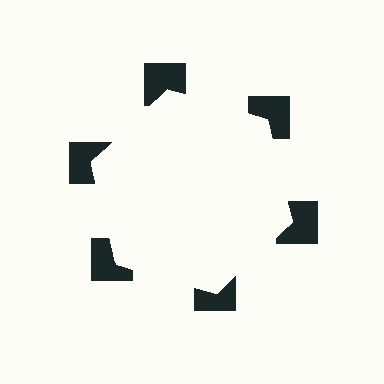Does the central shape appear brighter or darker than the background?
It typically appears slightly brighter than the background, even though no actual brightness change is drawn.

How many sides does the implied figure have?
6 sides.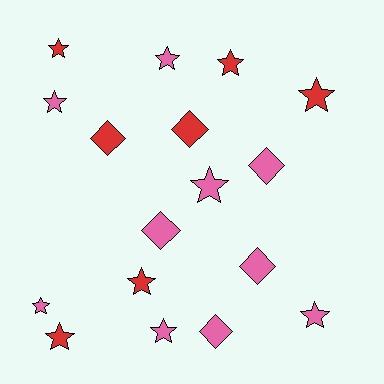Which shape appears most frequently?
Star, with 11 objects.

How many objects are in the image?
There are 17 objects.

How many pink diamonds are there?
There are 4 pink diamonds.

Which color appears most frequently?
Pink, with 10 objects.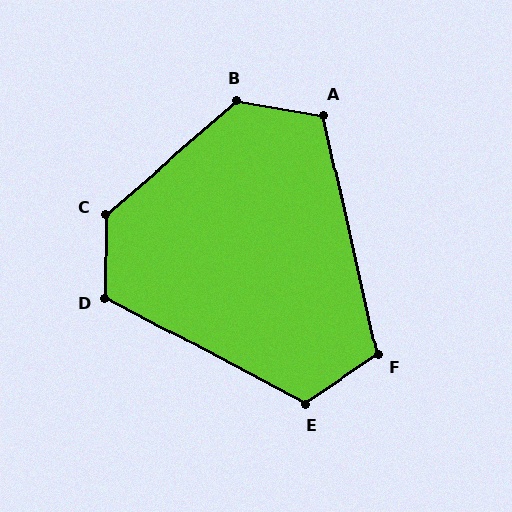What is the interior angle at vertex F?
Approximately 112 degrees (obtuse).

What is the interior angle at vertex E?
Approximately 117 degrees (obtuse).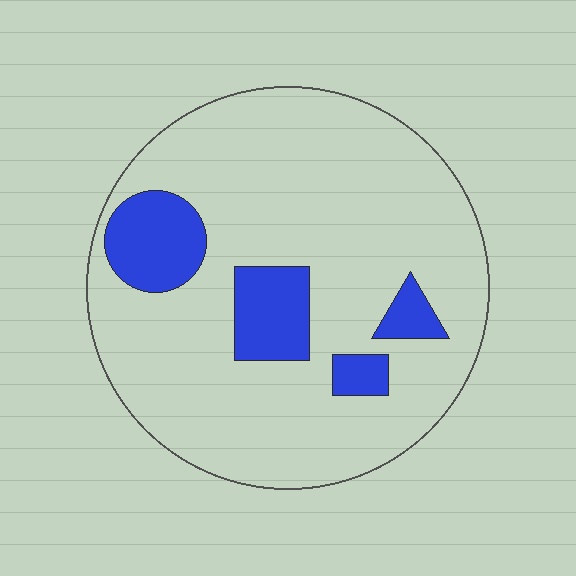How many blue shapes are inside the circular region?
4.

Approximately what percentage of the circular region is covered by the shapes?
Approximately 15%.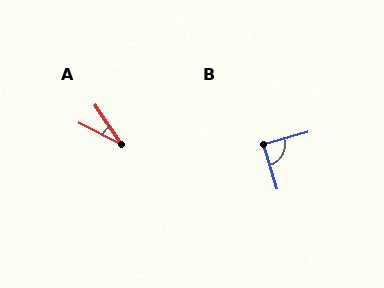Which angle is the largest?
B, at approximately 88 degrees.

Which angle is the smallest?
A, at approximately 28 degrees.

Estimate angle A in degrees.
Approximately 28 degrees.